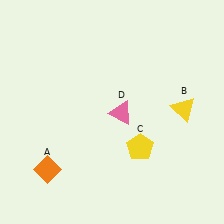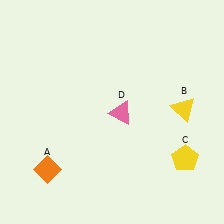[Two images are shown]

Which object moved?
The yellow pentagon (C) moved right.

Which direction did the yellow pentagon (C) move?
The yellow pentagon (C) moved right.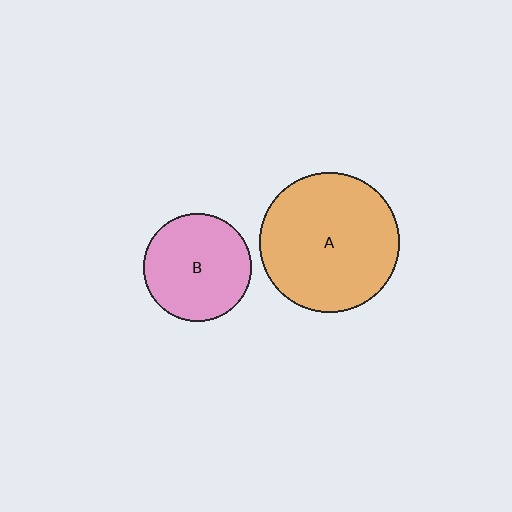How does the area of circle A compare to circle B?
Approximately 1.7 times.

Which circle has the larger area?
Circle A (orange).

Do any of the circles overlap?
No, none of the circles overlap.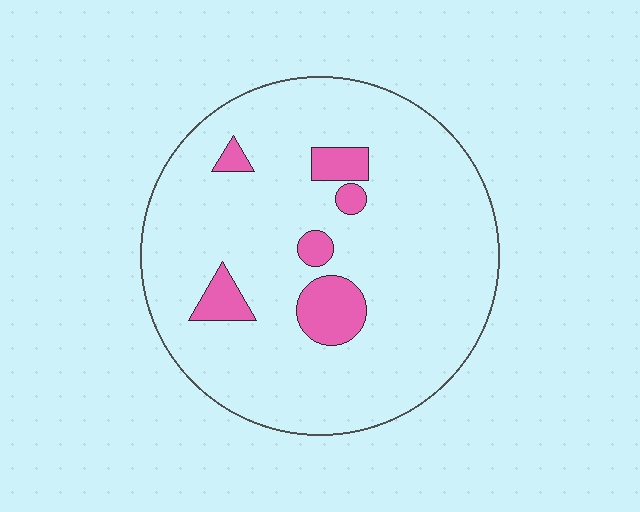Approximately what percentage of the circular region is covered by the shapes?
Approximately 10%.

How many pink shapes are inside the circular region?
6.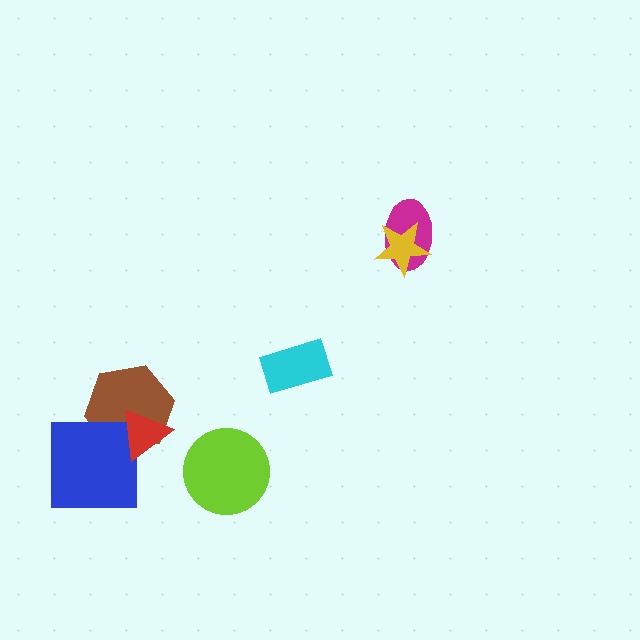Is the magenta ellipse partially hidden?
Yes, it is partially covered by another shape.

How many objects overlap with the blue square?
2 objects overlap with the blue square.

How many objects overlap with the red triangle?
2 objects overlap with the red triangle.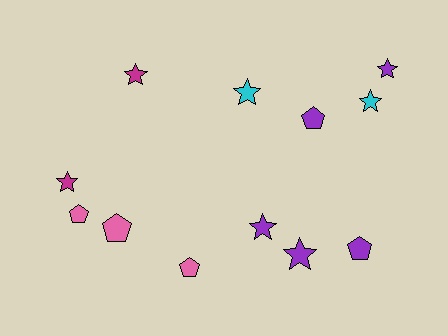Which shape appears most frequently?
Star, with 7 objects.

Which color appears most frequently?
Purple, with 5 objects.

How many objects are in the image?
There are 12 objects.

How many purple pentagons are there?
There are 2 purple pentagons.